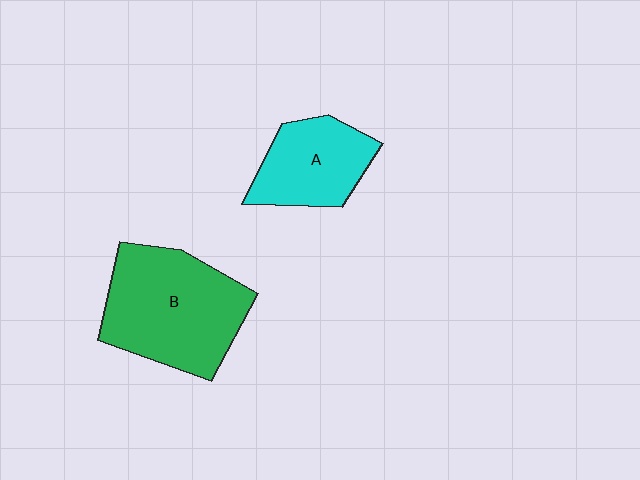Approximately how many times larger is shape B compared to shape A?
Approximately 1.7 times.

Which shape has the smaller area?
Shape A (cyan).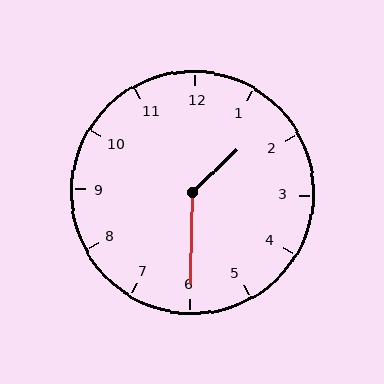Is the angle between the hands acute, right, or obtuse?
It is obtuse.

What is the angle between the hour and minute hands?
Approximately 135 degrees.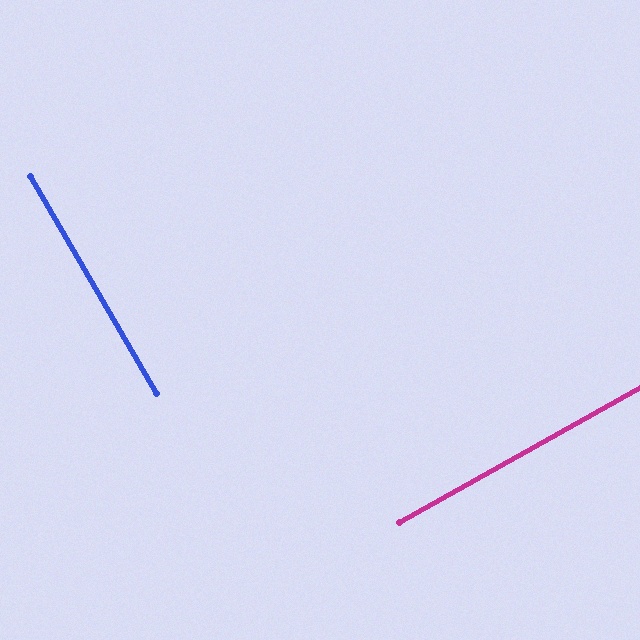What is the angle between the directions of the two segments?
Approximately 89 degrees.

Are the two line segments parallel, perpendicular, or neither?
Perpendicular — they meet at approximately 89°.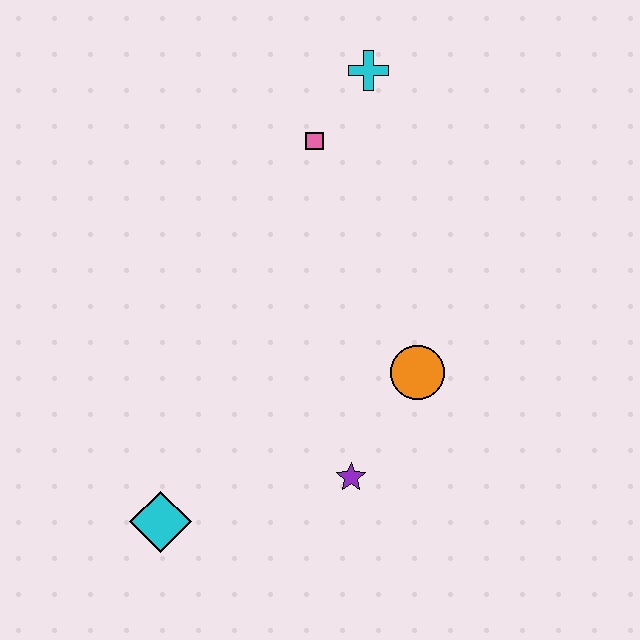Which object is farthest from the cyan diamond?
The cyan cross is farthest from the cyan diamond.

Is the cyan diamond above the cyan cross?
No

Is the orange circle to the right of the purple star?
Yes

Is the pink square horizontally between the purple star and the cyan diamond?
Yes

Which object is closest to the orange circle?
The purple star is closest to the orange circle.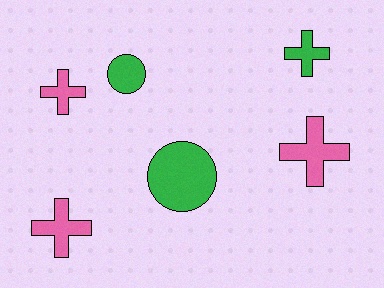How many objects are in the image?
There are 6 objects.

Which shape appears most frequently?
Cross, with 4 objects.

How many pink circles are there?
There are no pink circles.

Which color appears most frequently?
Pink, with 3 objects.